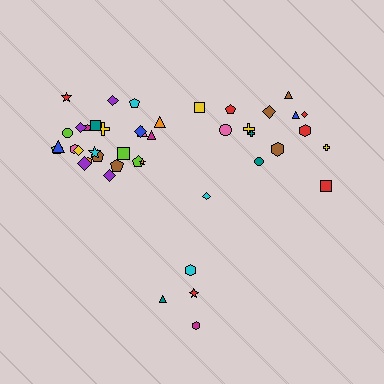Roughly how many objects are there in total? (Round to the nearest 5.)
Roughly 45 objects in total.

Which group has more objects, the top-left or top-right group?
The top-left group.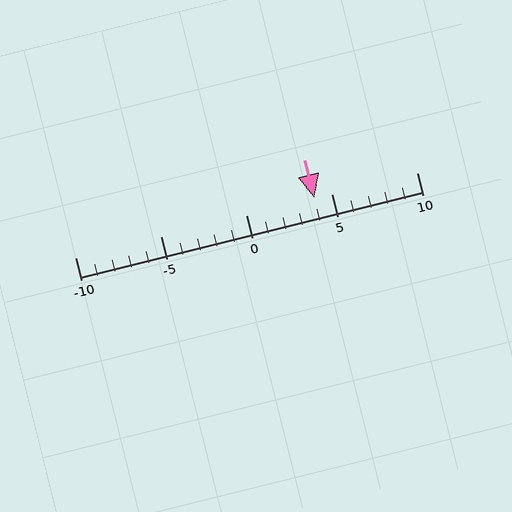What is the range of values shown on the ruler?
The ruler shows values from -10 to 10.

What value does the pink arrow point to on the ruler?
The pink arrow points to approximately 4.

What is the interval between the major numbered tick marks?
The major tick marks are spaced 5 units apart.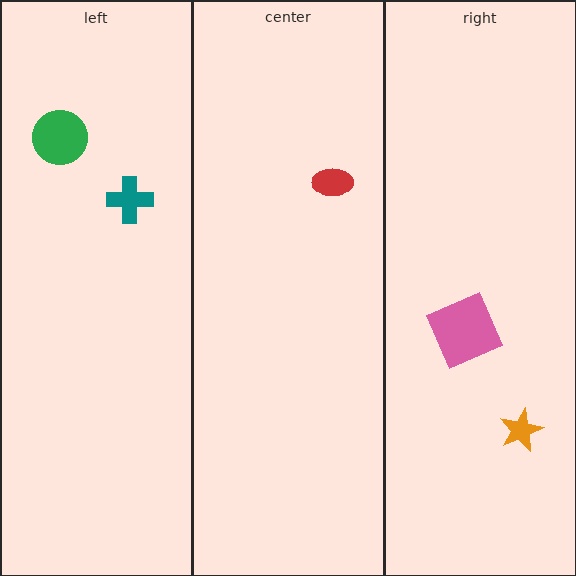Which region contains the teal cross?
The left region.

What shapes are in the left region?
The teal cross, the green circle.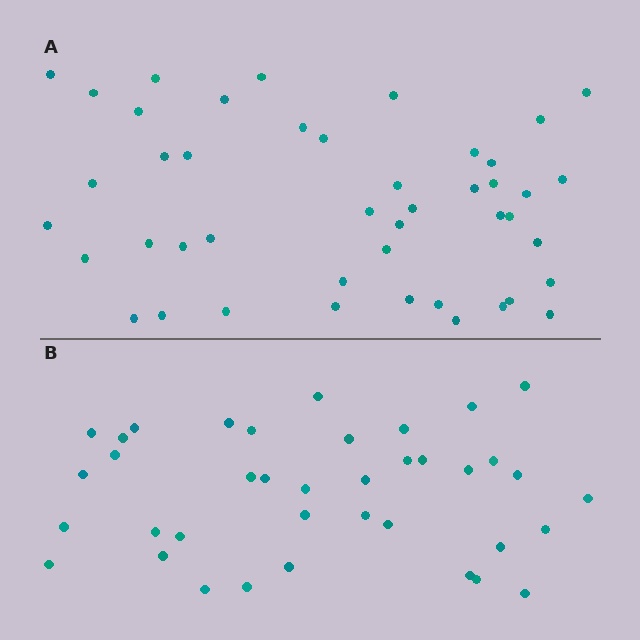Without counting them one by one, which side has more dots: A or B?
Region A (the top region) has more dots.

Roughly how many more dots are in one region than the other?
Region A has roughly 8 or so more dots than region B.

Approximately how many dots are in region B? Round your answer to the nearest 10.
About 40 dots. (The exact count is 38, which rounds to 40.)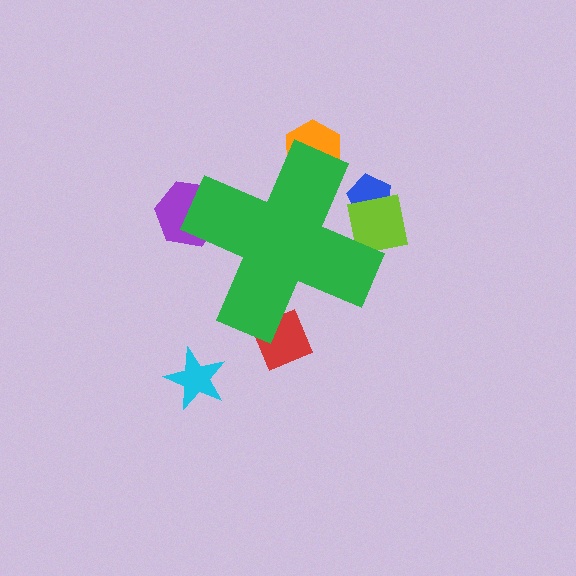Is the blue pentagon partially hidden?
Yes, the blue pentagon is partially hidden behind the green cross.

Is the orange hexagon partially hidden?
Yes, the orange hexagon is partially hidden behind the green cross.